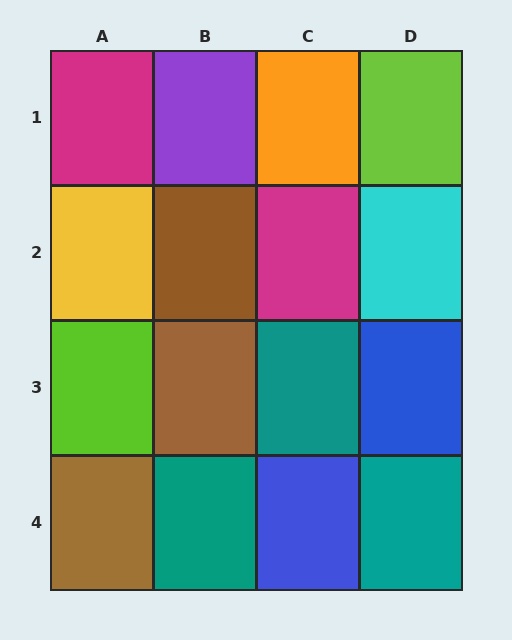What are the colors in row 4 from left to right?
Brown, teal, blue, teal.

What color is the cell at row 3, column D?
Blue.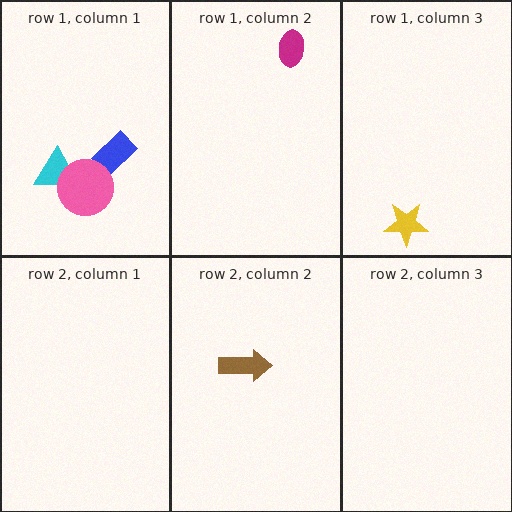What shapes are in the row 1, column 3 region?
The yellow star.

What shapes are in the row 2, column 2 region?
The brown arrow.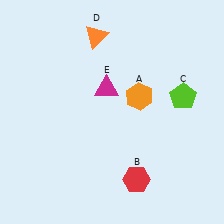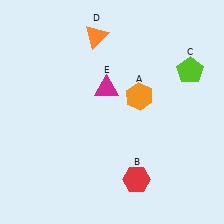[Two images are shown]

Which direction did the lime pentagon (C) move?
The lime pentagon (C) moved up.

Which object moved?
The lime pentagon (C) moved up.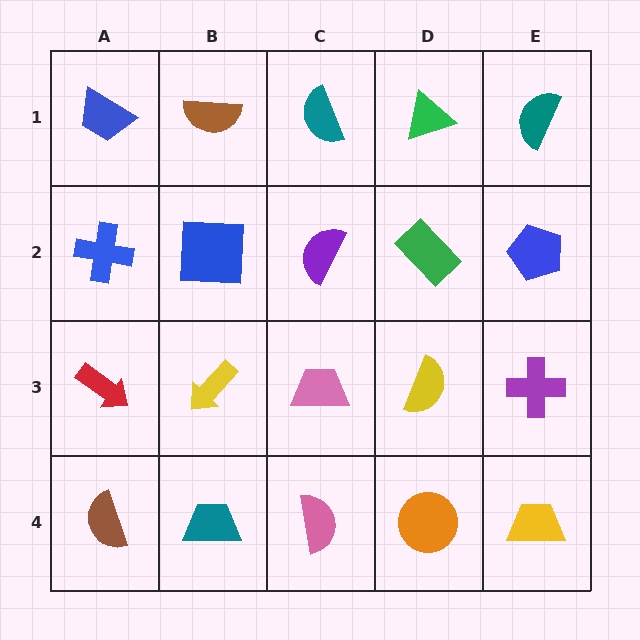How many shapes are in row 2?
5 shapes.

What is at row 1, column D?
A green triangle.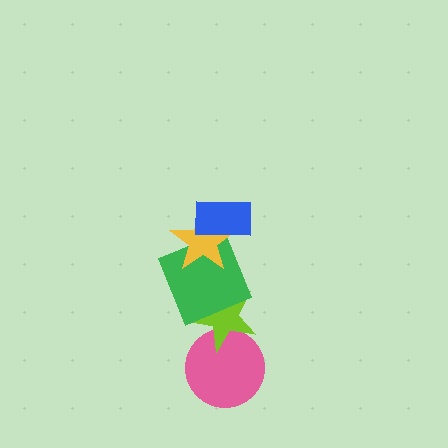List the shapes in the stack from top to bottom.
From top to bottom: the blue rectangle, the yellow star, the green square, the lime star, the pink circle.